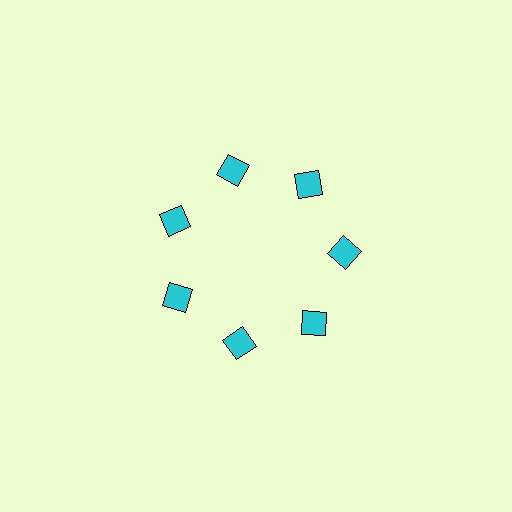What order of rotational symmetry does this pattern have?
This pattern has 7-fold rotational symmetry.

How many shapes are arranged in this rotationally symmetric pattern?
There are 7 shapes, arranged in 7 groups of 1.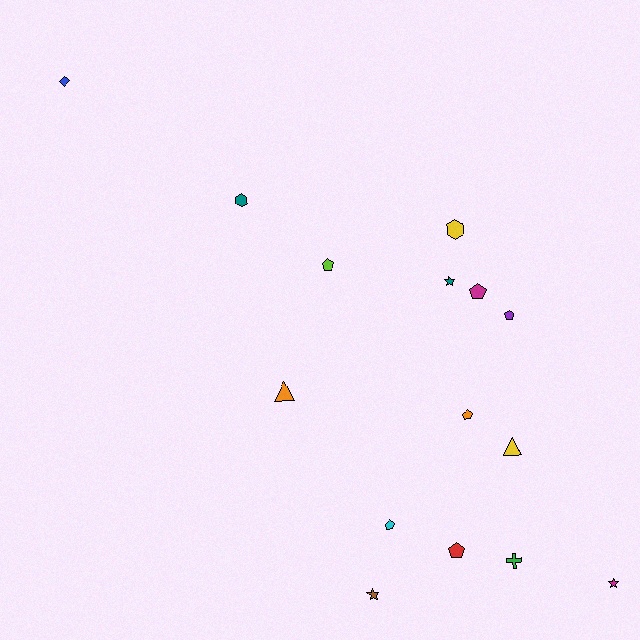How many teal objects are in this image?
There are 2 teal objects.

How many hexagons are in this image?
There are 2 hexagons.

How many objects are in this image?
There are 15 objects.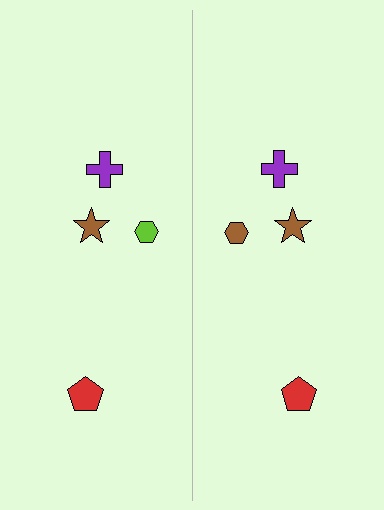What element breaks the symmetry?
The brown hexagon on the right side breaks the symmetry — its mirror counterpart is lime.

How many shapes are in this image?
There are 8 shapes in this image.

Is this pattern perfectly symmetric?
No, the pattern is not perfectly symmetric. The brown hexagon on the right side breaks the symmetry — its mirror counterpart is lime.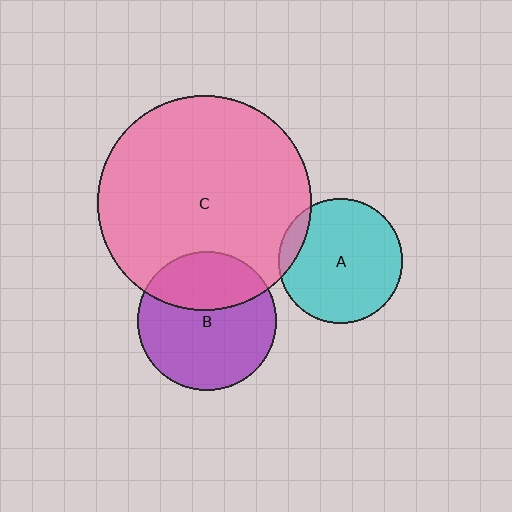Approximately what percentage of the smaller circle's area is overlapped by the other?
Approximately 35%.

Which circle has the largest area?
Circle C (pink).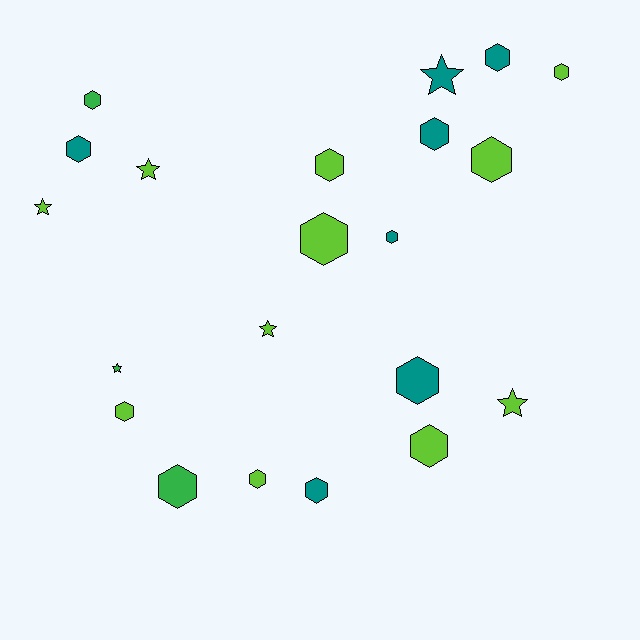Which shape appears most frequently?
Hexagon, with 15 objects.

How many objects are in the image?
There are 21 objects.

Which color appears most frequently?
Lime, with 11 objects.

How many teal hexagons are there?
There are 6 teal hexagons.